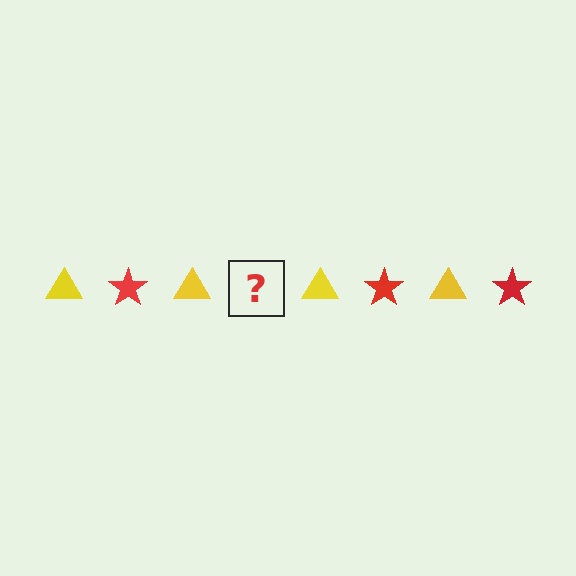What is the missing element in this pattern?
The missing element is a red star.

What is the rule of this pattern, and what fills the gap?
The rule is that the pattern alternates between yellow triangle and red star. The gap should be filled with a red star.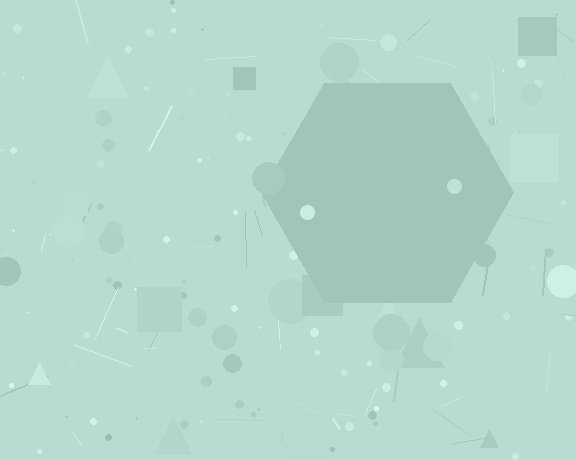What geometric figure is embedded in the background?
A hexagon is embedded in the background.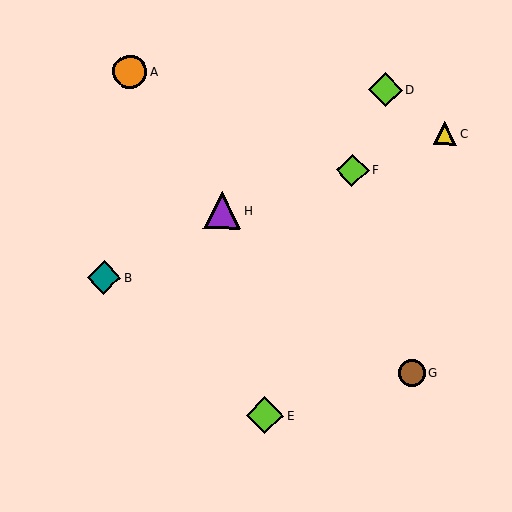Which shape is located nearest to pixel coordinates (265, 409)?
The lime diamond (labeled E) at (265, 415) is nearest to that location.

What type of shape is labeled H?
Shape H is a purple triangle.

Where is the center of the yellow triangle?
The center of the yellow triangle is at (445, 134).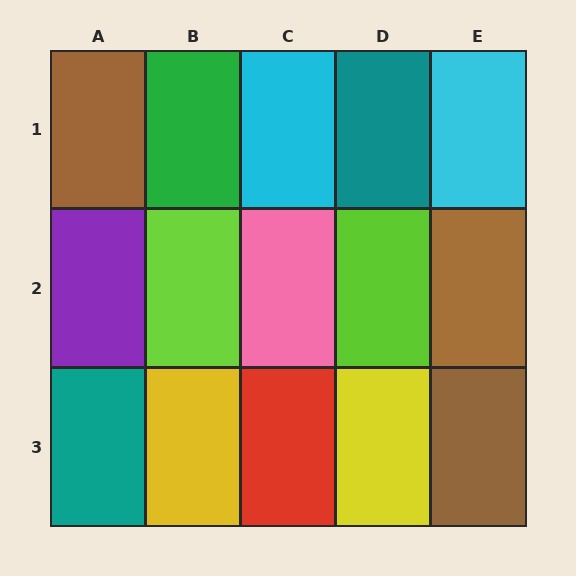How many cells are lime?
2 cells are lime.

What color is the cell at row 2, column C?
Pink.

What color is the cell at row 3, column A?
Teal.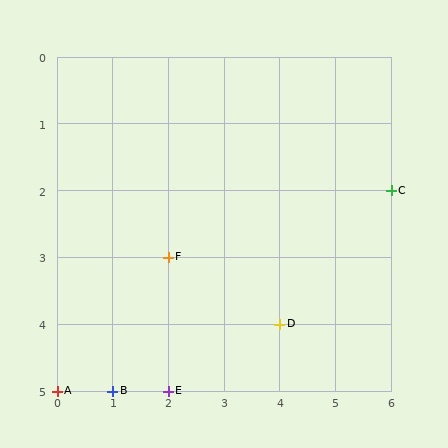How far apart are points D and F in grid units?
Points D and F are 2 columns and 1 row apart (about 2.2 grid units diagonally).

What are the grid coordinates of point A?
Point A is at grid coordinates (0, 5).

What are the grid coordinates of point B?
Point B is at grid coordinates (1, 5).